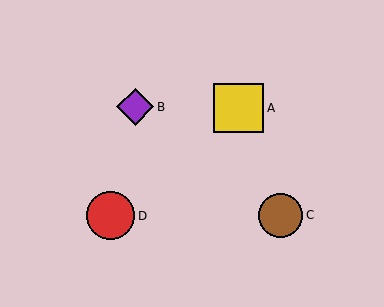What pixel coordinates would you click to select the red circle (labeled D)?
Click at (111, 216) to select the red circle D.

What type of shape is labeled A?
Shape A is a yellow square.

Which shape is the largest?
The yellow square (labeled A) is the largest.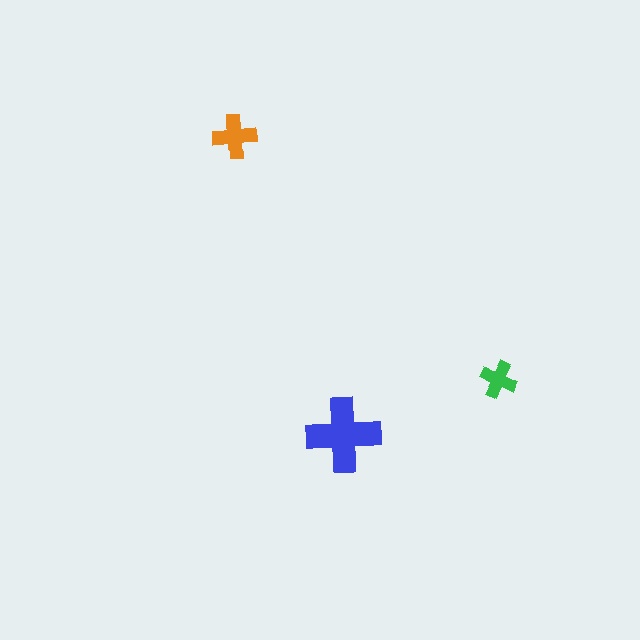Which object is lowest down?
The blue cross is bottommost.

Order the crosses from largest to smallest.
the blue one, the orange one, the green one.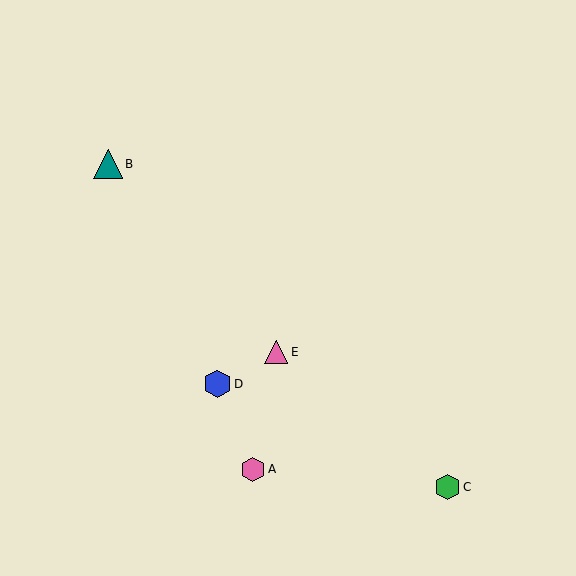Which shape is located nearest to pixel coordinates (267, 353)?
The pink triangle (labeled E) at (276, 352) is nearest to that location.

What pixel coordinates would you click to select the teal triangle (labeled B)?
Click at (108, 164) to select the teal triangle B.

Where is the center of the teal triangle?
The center of the teal triangle is at (108, 164).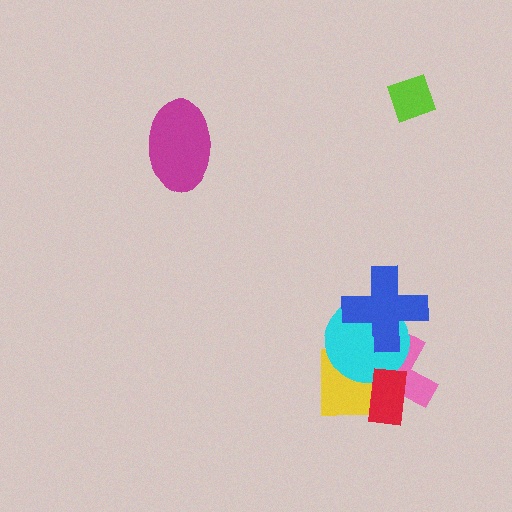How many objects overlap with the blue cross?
2 objects overlap with the blue cross.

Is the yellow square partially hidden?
Yes, it is partially covered by another shape.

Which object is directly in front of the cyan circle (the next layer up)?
The red rectangle is directly in front of the cyan circle.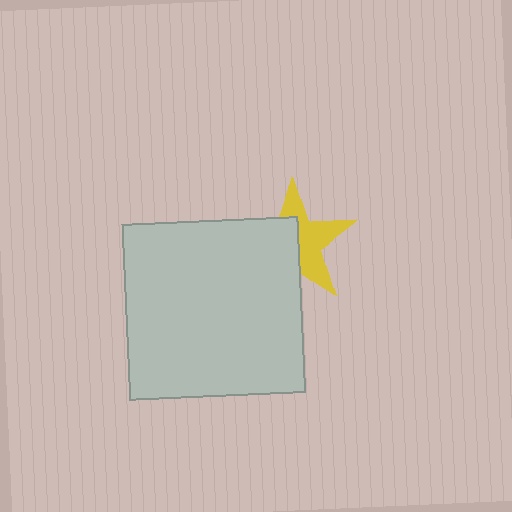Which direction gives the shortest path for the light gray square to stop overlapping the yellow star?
Moving toward the lower-left gives the shortest separation.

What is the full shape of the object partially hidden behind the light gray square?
The partially hidden object is a yellow star.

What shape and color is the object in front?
The object in front is a light gray square.